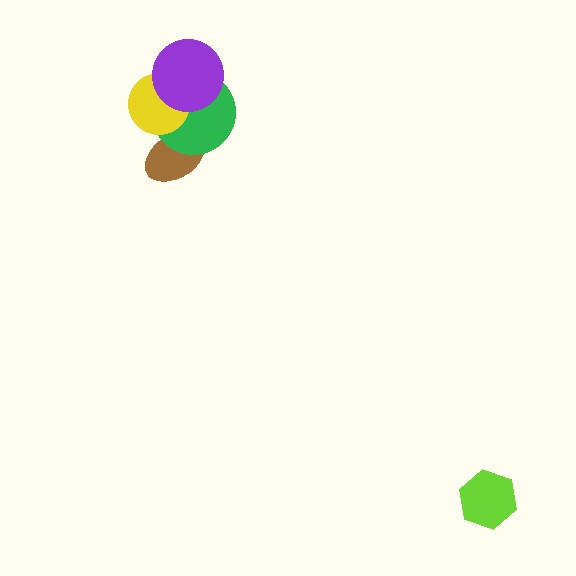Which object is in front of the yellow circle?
The purple circle is in front of the yellow circle.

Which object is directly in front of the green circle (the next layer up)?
The yellow circle is directly in front of the green circle.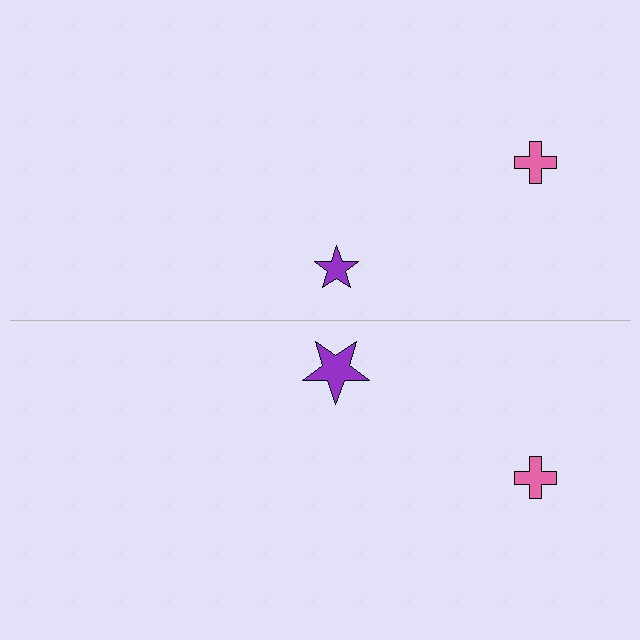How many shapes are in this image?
There are 4 shapes in this image.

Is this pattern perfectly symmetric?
No, the pattern is not perfectly symmetric. The purple star on the bottom side has a different size than its mirror counterpart.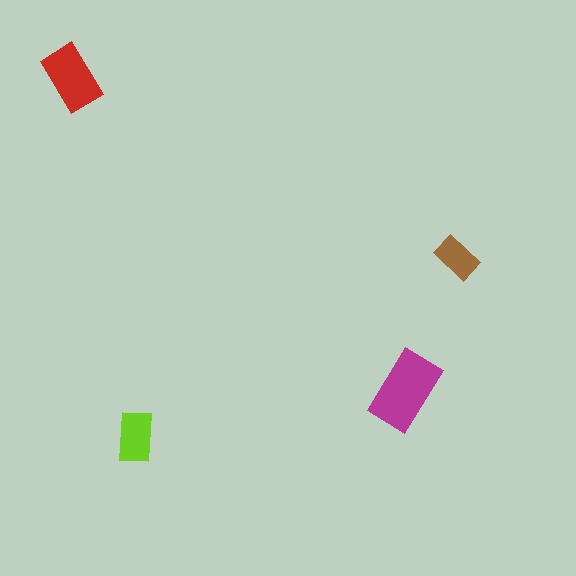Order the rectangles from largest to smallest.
the magenta one, the red one, the lime one, the brown one.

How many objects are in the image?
There are 4 objects in the image.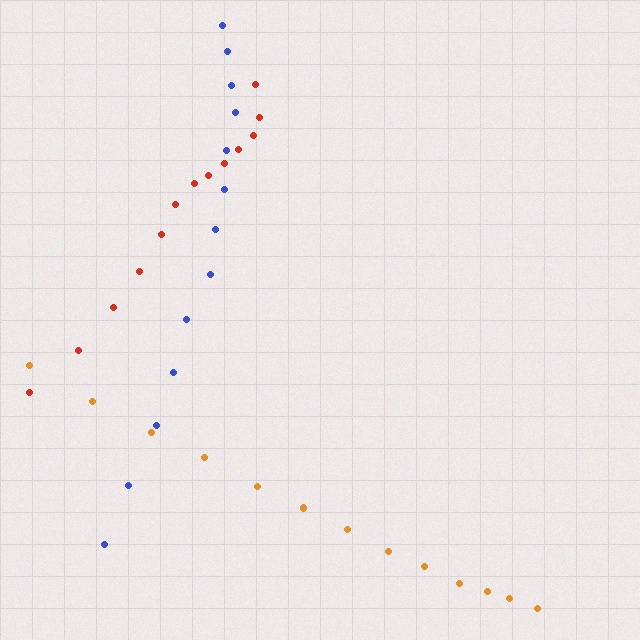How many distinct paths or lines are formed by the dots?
There are 3 distinct paths.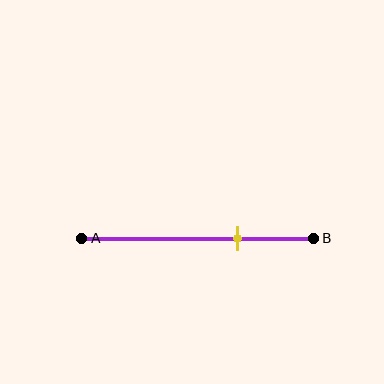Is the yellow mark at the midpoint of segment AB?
No, the mark is at about 65% from A, not at the 50% midpoint.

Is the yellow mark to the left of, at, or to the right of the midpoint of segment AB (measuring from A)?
The yellow mark is to the right of the midpoint of segment AB.